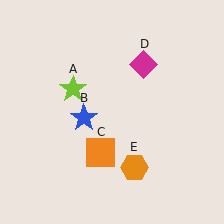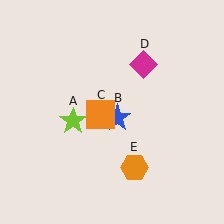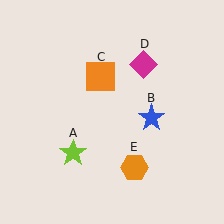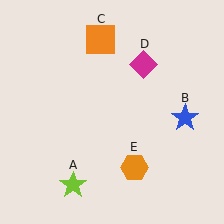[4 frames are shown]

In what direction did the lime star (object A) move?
The lime star (object A) moved down.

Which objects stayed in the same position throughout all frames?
Magenta diamond (object D) and orange hexagon (object E) remained stationary.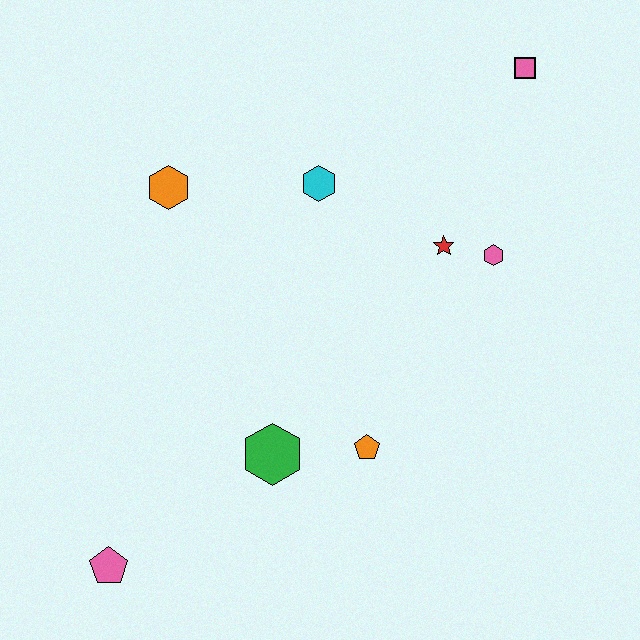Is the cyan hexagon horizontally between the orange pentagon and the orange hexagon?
Yes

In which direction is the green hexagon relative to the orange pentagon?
The green hexagon is to the left of the orange pentagon.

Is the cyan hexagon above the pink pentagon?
Yes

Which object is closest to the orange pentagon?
The green hexagon is closest to the orange pentagon.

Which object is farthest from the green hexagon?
The pink square is farthest from the green hexagon.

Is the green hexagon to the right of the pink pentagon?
Yes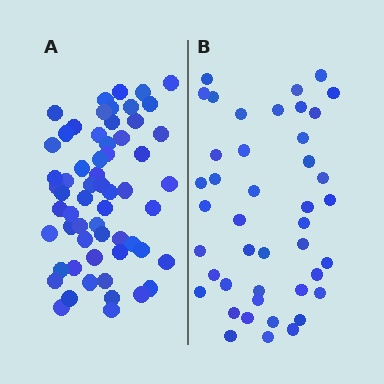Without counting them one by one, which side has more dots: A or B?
Region A (the left region) has more dots.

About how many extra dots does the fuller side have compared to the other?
Region A has approximately 15 more dots than region B.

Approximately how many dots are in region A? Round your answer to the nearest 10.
About 60 dots.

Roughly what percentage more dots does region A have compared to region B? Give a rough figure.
About 40% more.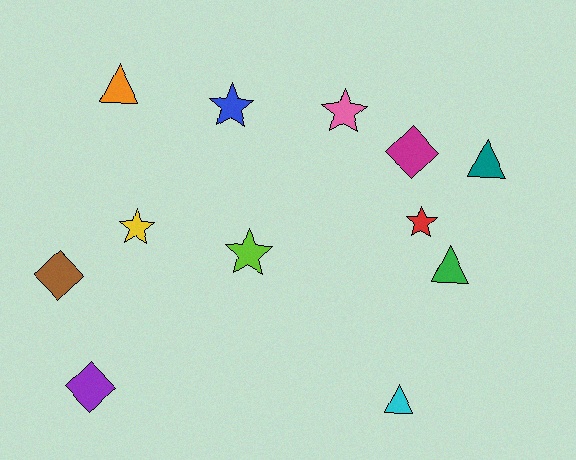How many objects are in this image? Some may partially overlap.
There are 12 objects.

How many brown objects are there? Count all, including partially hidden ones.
There is 1 brown object.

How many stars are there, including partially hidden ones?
There are 5 stars.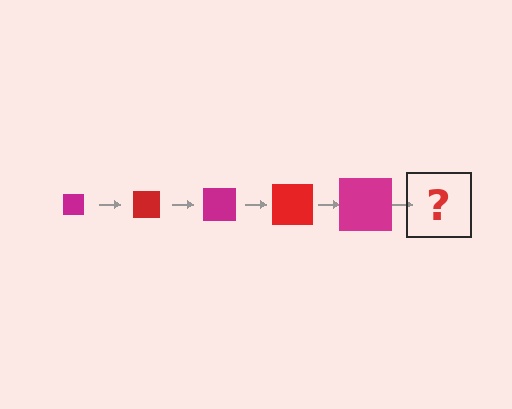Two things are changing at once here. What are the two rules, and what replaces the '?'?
The two rules are that the square grows larger each step and the color cycles through magenta and red. The '?' should be a red square, larger than the previous one.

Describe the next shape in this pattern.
It should be a red square, larger than the previous one.